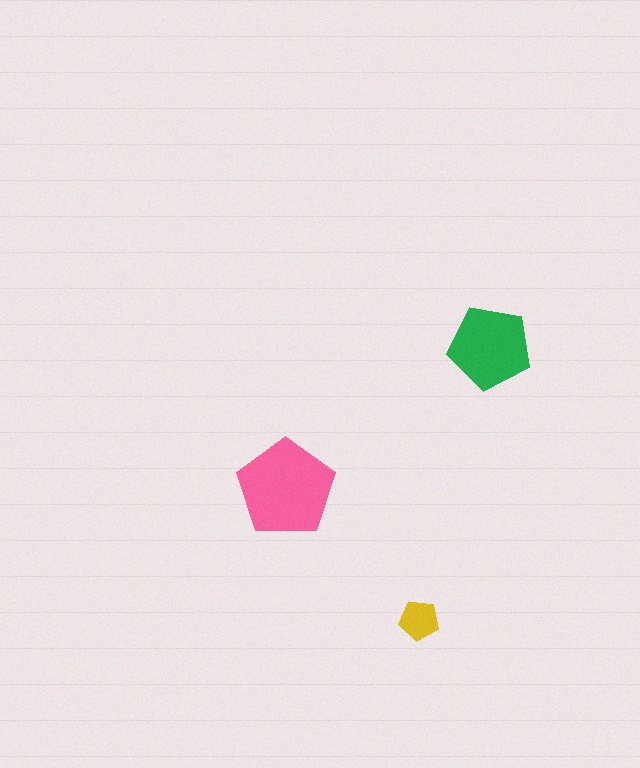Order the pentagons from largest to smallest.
the pink one, the green one, the yellow one.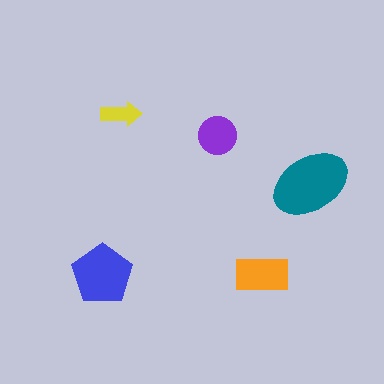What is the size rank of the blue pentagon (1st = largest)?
2nd.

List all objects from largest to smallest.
The teal ellipse, the blue pentagon, the orange rectangle, the purple circle, the yellow arrow.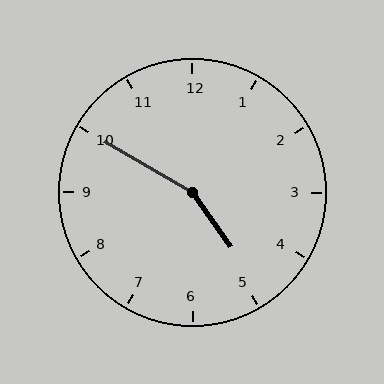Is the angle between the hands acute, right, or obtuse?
It is obtuse.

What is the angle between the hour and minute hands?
Approximately 155 degrees.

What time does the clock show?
4:50.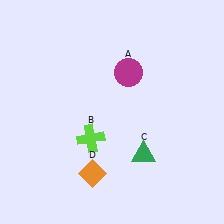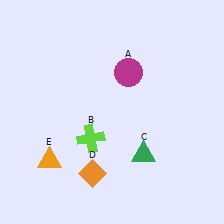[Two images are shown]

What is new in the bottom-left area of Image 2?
An orange triangle (E) was added in the bottom-left area of Image 2.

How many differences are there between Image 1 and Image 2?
There is 1 difference between the two images.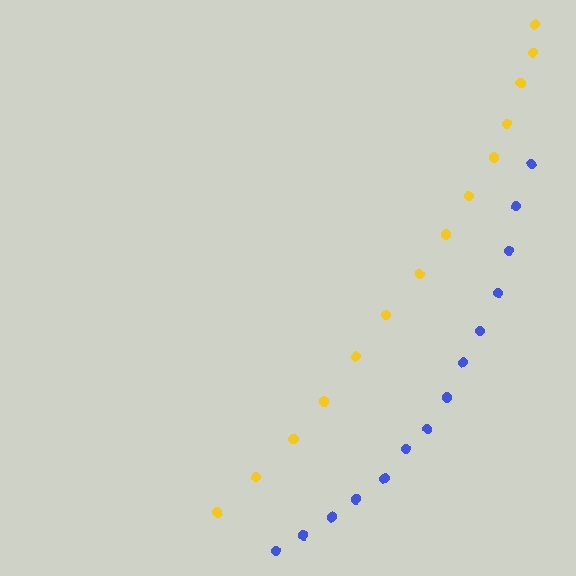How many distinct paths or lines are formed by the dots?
There are 2 distinct paths.